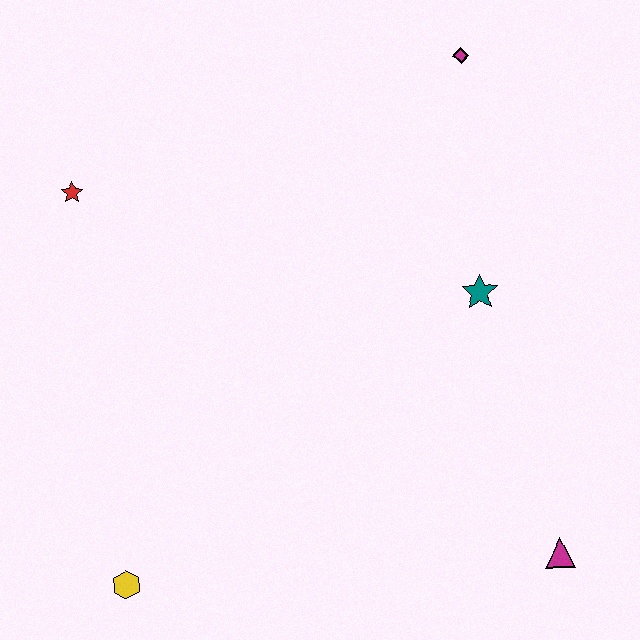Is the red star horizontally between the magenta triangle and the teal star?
No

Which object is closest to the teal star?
The magenta diamond is closest to the teal star.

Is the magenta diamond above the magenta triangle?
Yes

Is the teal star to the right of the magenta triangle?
No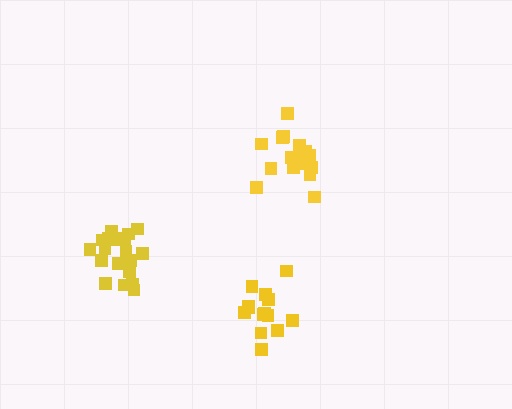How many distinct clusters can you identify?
There are 3 distinct clusters.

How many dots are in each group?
Group 1: 14 dots, Group 2: 17 dots, Group 3: 19 dots (50 total).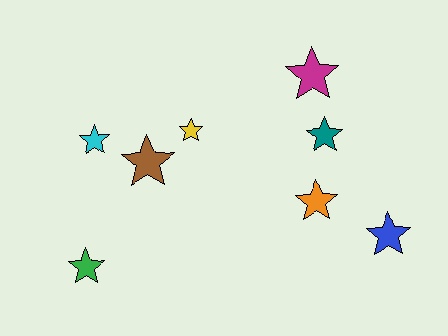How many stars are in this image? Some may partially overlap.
There are 8 stars.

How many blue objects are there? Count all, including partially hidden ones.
There is 1 blue object.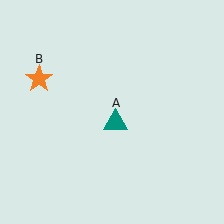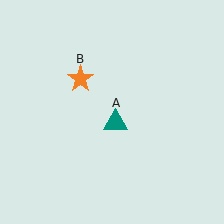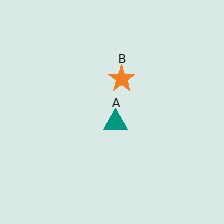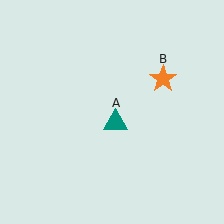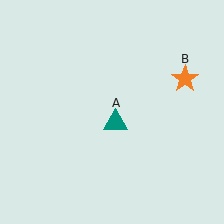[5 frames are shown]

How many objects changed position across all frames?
1 object changed position: orange star (object B).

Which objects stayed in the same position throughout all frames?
Teal triangle (object A) remained stationary.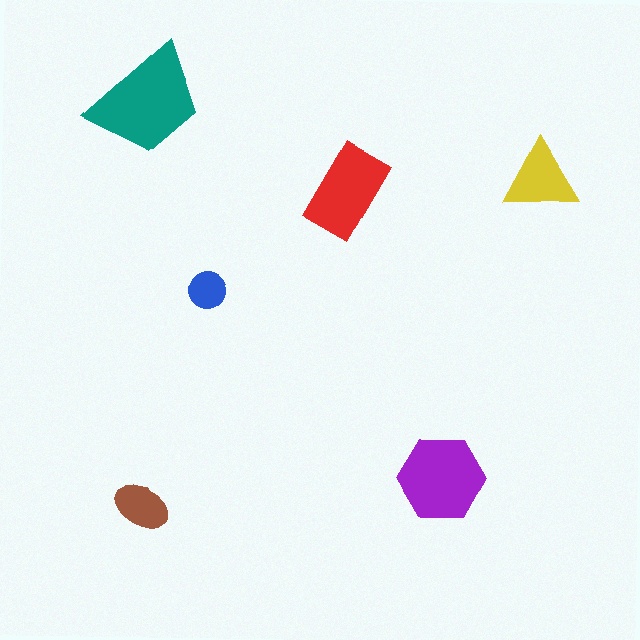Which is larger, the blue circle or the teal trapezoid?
The teal trapezoid.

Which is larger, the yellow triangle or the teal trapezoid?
The teal trapezoid.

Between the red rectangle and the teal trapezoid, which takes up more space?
The teal trapezoid.